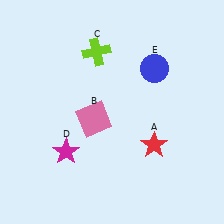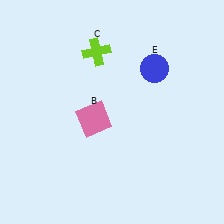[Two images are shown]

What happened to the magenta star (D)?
The magenta star (D) was removed in Image 2. It was in the bottom-left area of Image 1.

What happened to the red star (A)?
The red star (A) was removed in Image 2. It was in the bottom-right area of Image 1.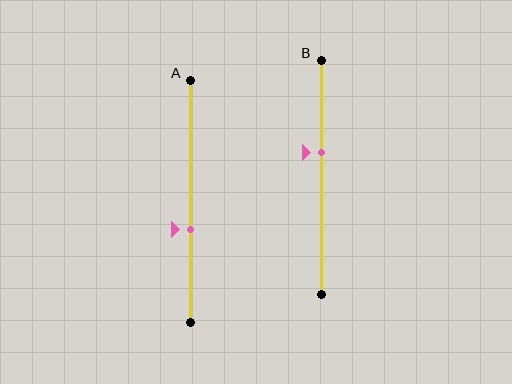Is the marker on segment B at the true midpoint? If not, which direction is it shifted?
No, the marker on segment B is shifted upward by about 11% of the segment length.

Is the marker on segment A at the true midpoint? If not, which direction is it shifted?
No, the marker on segment A is shifted downward by about 11% of the segment length.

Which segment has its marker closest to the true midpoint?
Segment B has its marker closest to the true midpoint.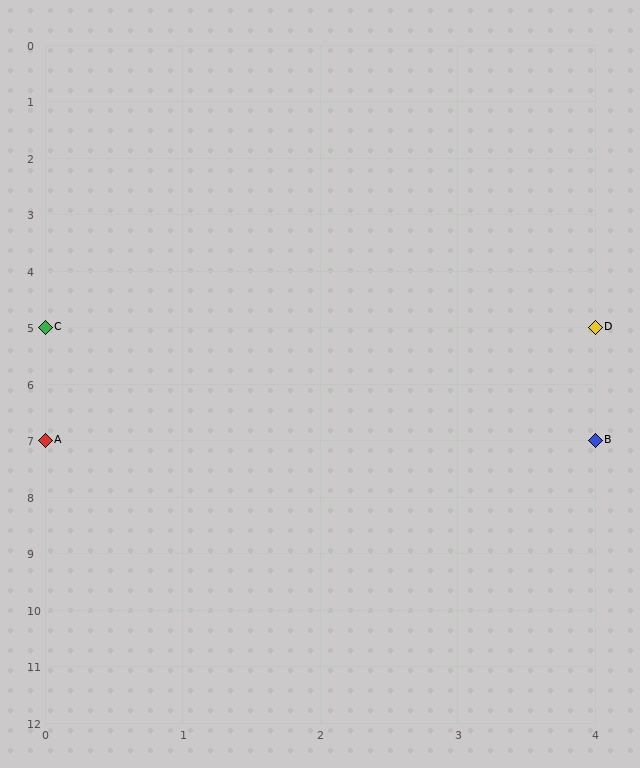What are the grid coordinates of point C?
Point C is at grid coordinates (0, 5).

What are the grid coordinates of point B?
Point B is at grid coordinates (4, 7).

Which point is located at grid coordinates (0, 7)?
Point A is at (0, 7).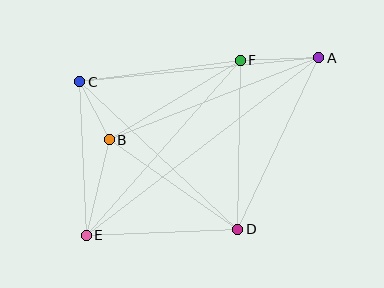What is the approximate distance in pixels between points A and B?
The distance between A and B is approximately 225 pixels.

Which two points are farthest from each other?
Points A and E are farthest from each other.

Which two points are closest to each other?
Points B and C are closest to each other.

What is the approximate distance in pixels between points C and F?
The distance between C and F is approximately 162 pixels.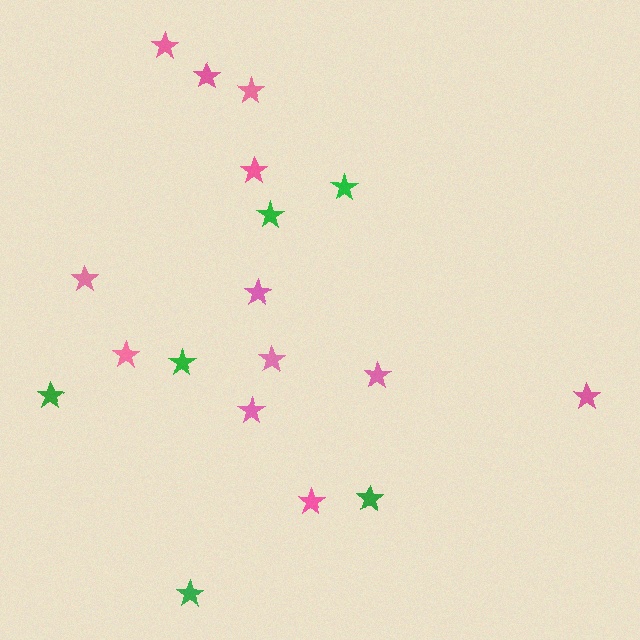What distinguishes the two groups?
There are 2 groups: one group of pink stars (12) and one group of green stars (6).